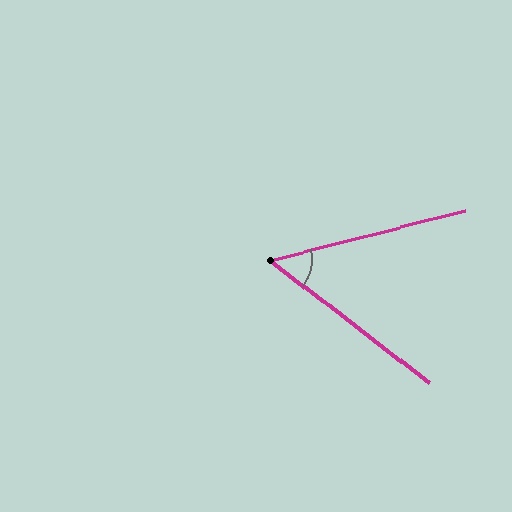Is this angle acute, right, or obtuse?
It is acute.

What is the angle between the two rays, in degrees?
Approximately 52 degrees.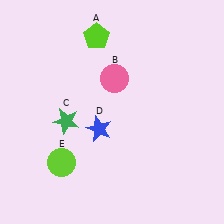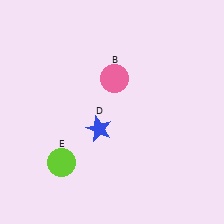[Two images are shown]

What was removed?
The green star (C), the lime pentagon (A) were removed in Image 2.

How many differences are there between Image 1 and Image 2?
There are 2 differences between the two images.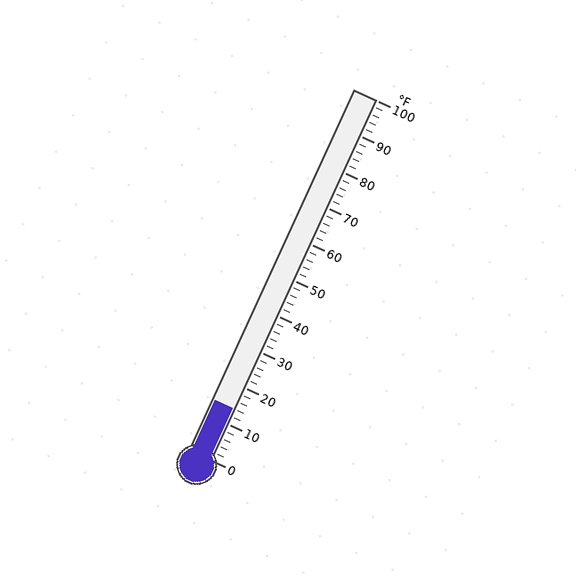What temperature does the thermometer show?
The thermometer shows approximately 14°F.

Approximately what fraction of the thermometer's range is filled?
The thermometer is filled to approximately 15% of its range.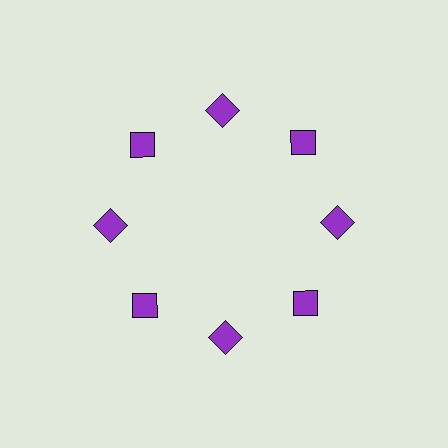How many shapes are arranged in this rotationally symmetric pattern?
There are 8 shapes, arranged in 8 groups of 1.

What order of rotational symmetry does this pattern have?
This pattern has 8-fold rotational symmetry.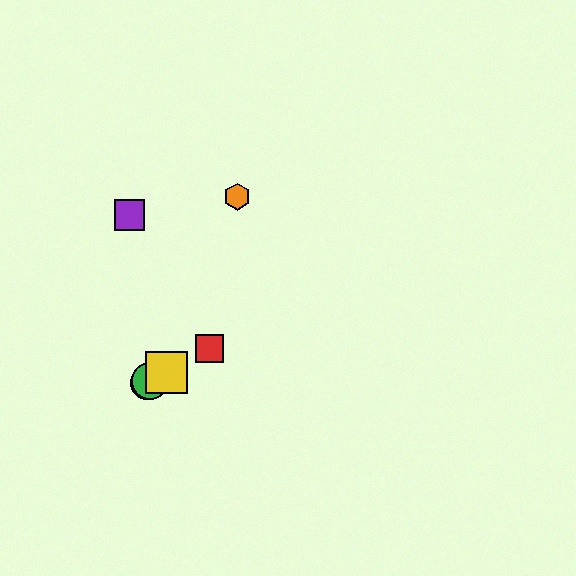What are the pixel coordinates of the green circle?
The green circle is at (150, 381).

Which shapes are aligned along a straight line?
The red square, the blue circle, the green circle, the yellow square are aligned along a straight line.